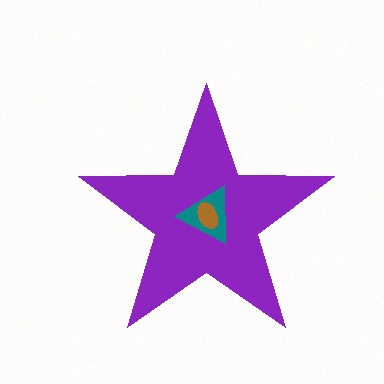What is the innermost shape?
The brown ellipse.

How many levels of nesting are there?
3.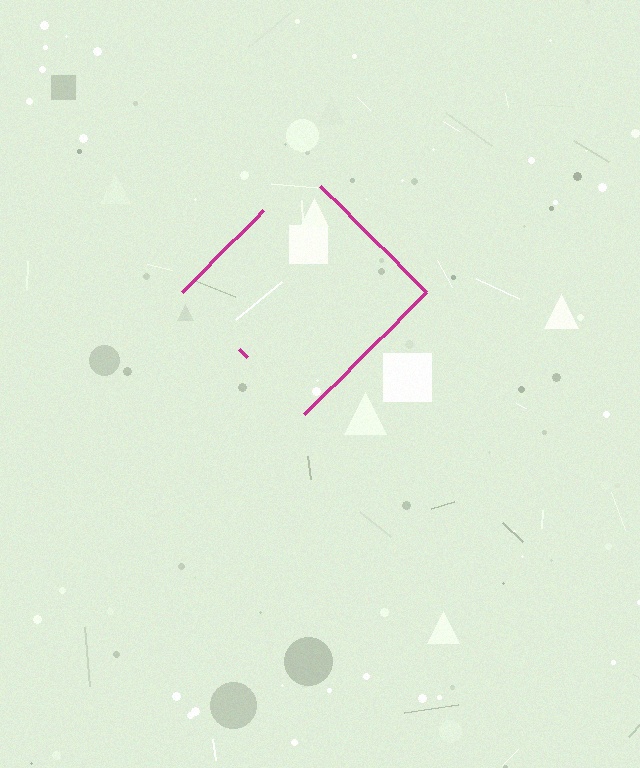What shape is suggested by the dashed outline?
The dashed outline suggests a diamond.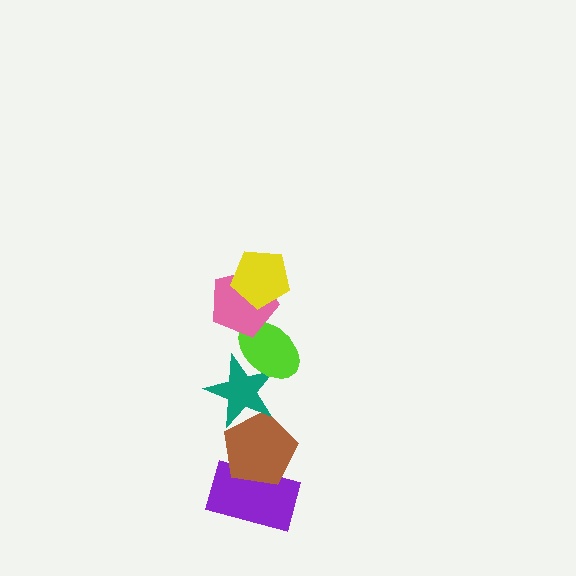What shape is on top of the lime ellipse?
The pink pentagon is on top of the lime ellipse.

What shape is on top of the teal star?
The lime ellipse is on top of the teal star.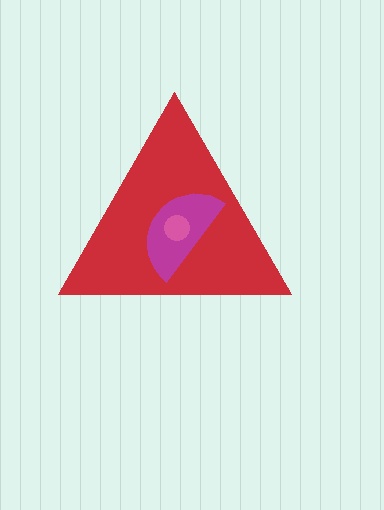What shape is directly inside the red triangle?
The magenta semicircle.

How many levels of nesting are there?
3.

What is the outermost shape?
The red triangle.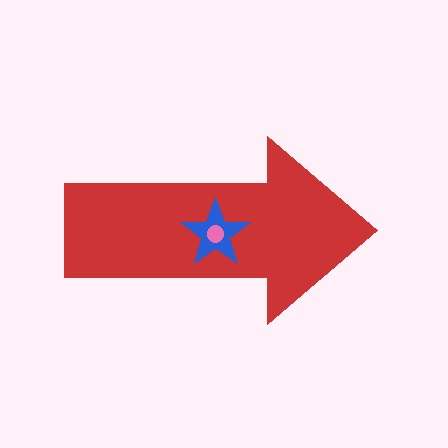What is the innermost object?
The pink circle.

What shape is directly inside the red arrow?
The blue star.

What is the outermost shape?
The red arrow.